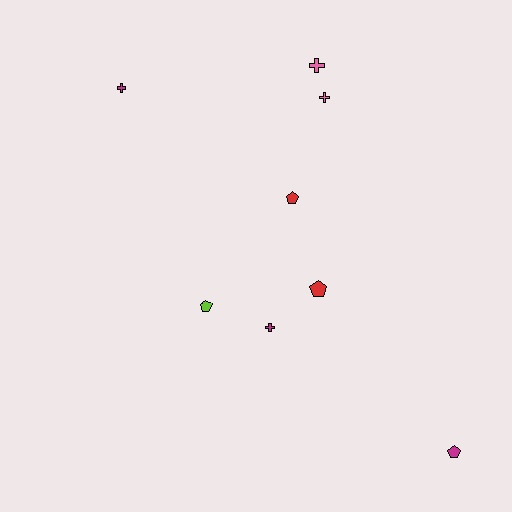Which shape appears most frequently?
Pentagon, with 4 objects.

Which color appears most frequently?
Magenta, with 3 objects.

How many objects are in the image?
There are 8 objects.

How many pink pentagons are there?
There are no pink pentagons.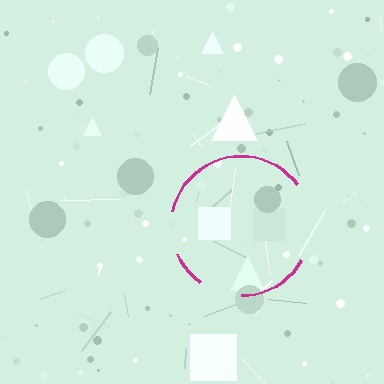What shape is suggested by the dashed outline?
The dashed outline suggests a circle.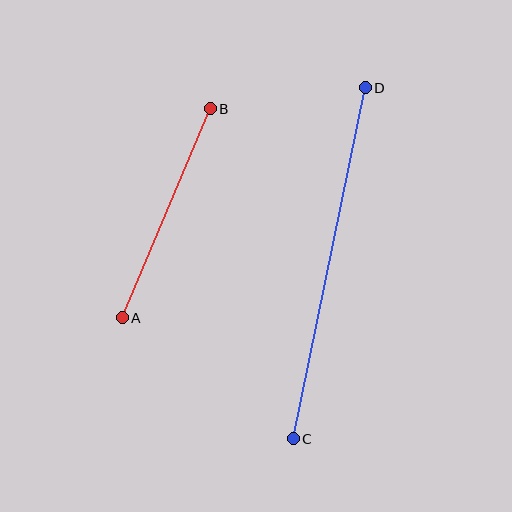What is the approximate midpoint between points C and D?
The midpoint is at approximately (329, 263) pixels.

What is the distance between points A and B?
The distance is approximately 227 pixels.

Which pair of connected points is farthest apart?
Points C and D are farthest apart.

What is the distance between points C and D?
The distance is approximately 358 pixels.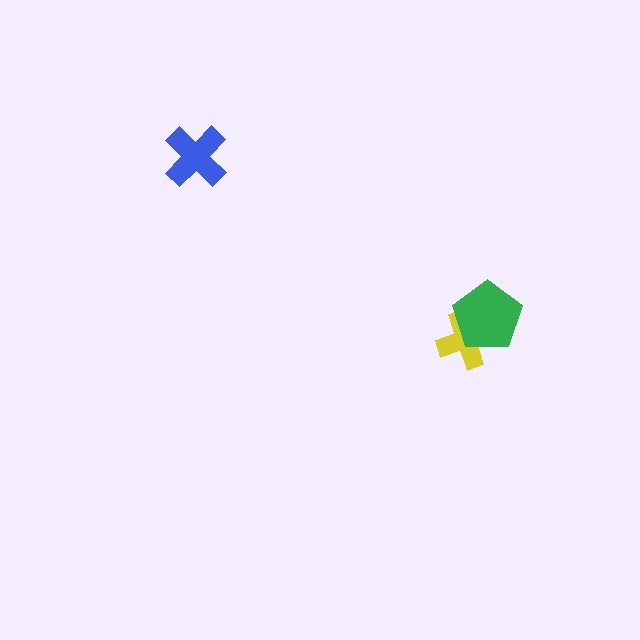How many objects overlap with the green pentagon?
1 object overlaps with the green pentagon.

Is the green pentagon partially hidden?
No, no other shape covers it.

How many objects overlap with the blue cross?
0 objects overlap with the blue cross.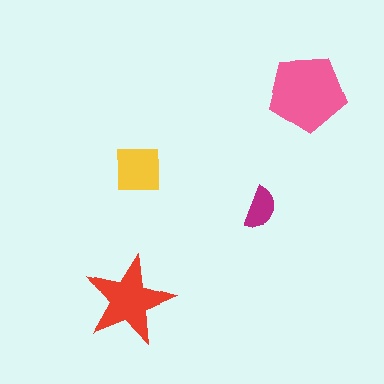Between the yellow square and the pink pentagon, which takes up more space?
The pink pentagon.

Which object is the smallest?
The magenta semicircle.